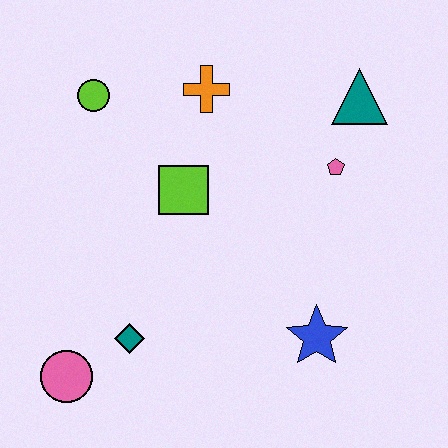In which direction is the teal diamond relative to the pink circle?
The teal diamond is to the right of the pink circle.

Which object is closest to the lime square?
The orange cross is closest to the lime square.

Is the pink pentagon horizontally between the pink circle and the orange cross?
No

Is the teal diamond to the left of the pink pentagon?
Yes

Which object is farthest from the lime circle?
The blue star is farthest from the lime circle.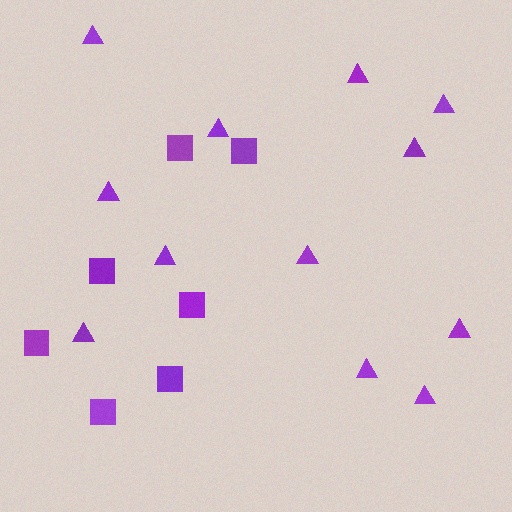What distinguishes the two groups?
There are 2 groups: one group of squares (7) and one group of triangles (12).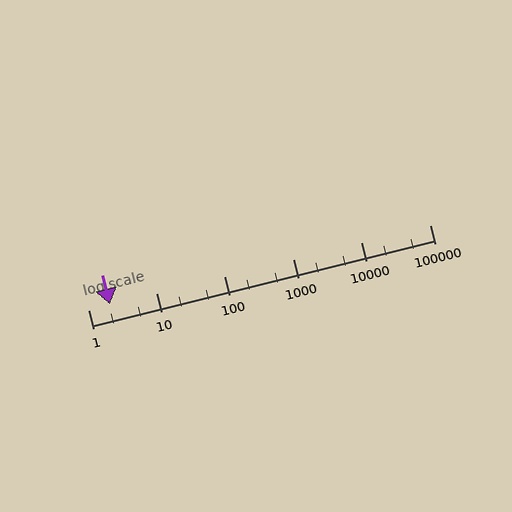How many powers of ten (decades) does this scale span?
The scale spans 5 decades, from 1 to 100000.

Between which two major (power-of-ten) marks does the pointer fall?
The pointer is between 1 and 10.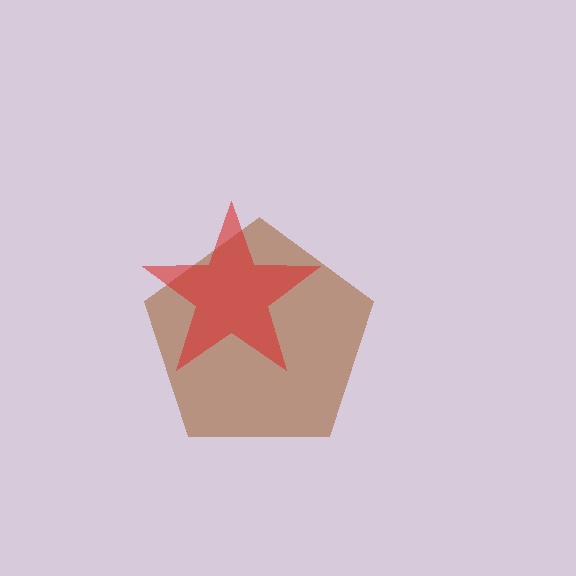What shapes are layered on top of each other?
The layered shapes are: a brown pentagon, a red star.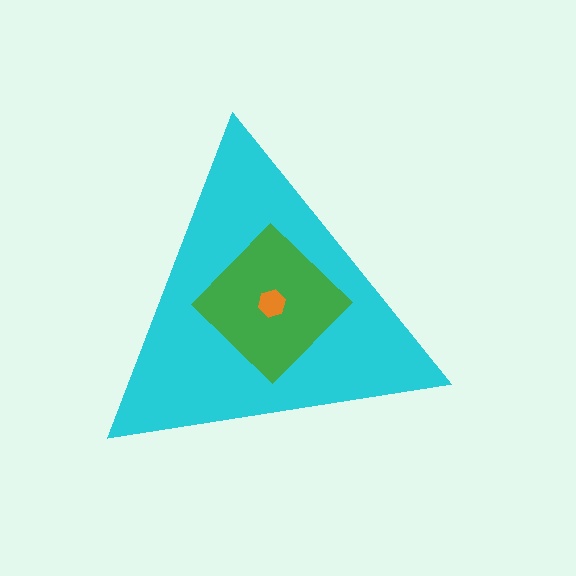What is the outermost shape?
The cyan triangle.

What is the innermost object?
The orange hexagon.